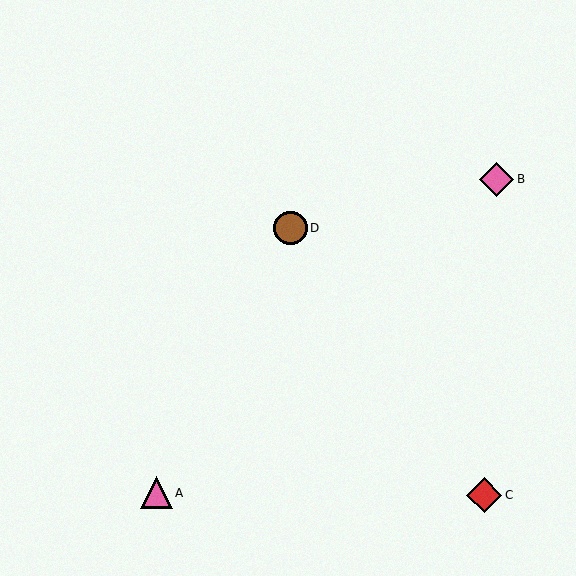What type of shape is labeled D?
Shape D is a brown circle.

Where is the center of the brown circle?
The center of the brown circle is at (290, 228).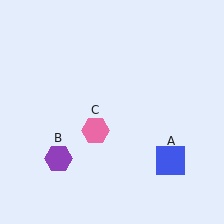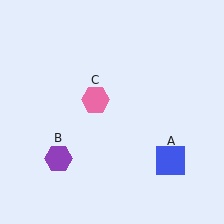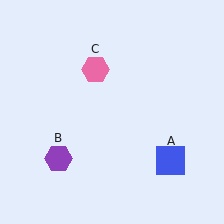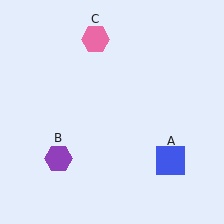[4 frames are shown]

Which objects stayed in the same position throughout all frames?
Blue square (object A) and purple hexagon (object B) remained stationary.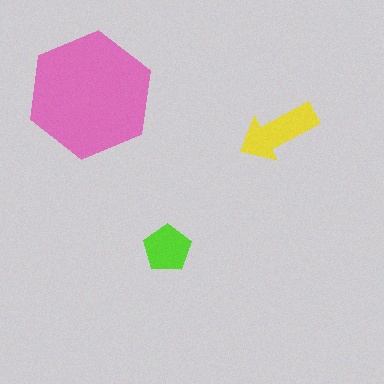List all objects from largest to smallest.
The pink hexagon, the yellow arrow, the lime pentagon.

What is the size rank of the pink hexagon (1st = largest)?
1st.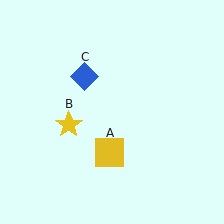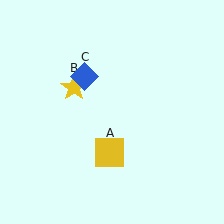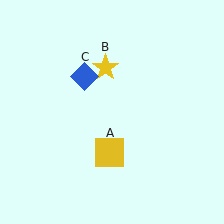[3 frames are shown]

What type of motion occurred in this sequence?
The yellow star (object B) rotated clockwise around the center of the scene.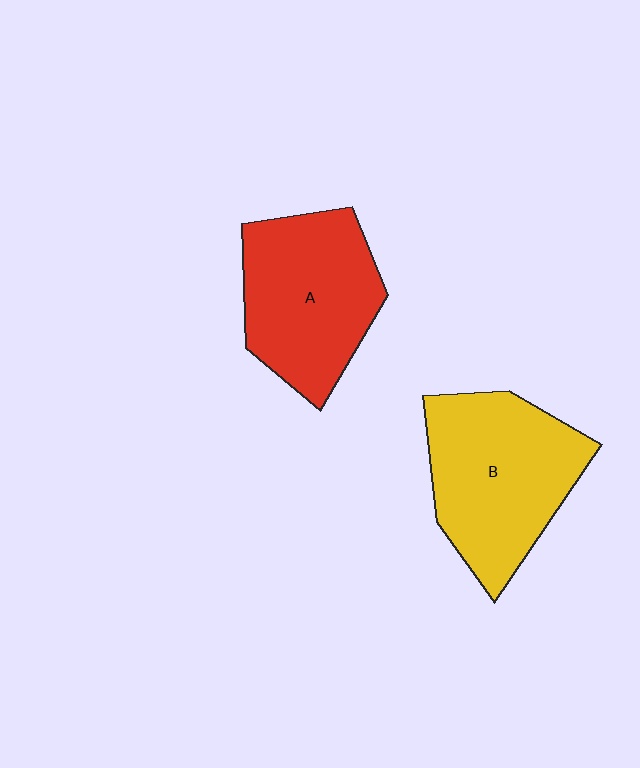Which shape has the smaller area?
Shape A (red).